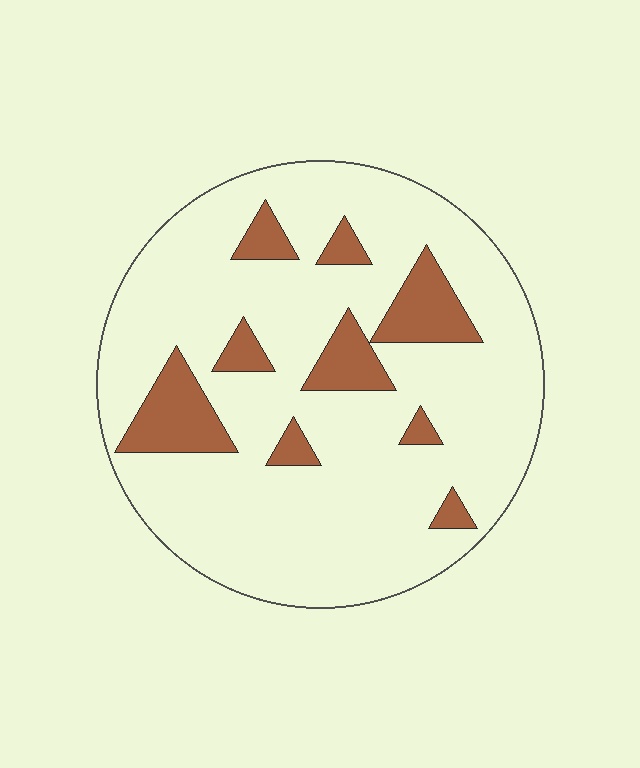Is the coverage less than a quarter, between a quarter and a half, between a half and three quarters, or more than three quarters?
Less than a quarter.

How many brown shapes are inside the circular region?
9.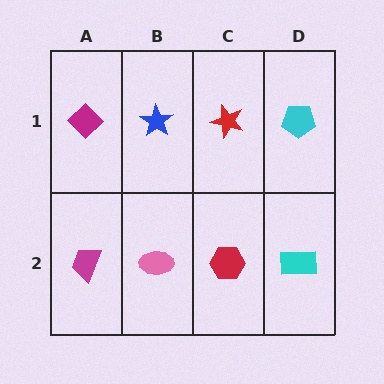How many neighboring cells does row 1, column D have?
2.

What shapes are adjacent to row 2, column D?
A cyan pentagon (row 1, column D), a red hexagon (row 2, column C).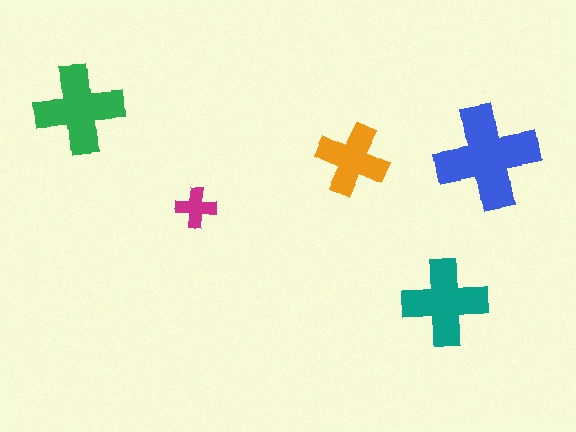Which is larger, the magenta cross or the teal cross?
The teal one.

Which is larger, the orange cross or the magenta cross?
The orange one.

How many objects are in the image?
There are 5 objects in the image.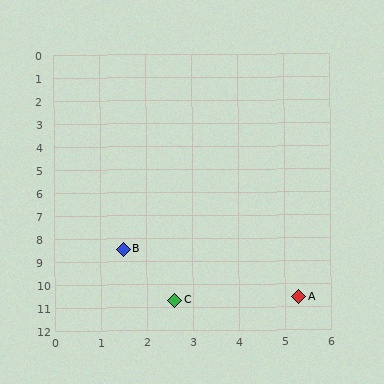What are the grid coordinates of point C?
Point C is at approximately (2.6, 10.7).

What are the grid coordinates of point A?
Point A is at approximately (5.3, 10.6).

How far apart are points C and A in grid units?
Points C and A are about 2.7 grid units apart.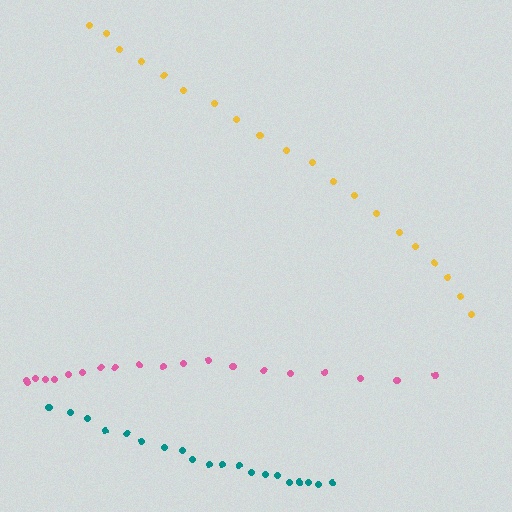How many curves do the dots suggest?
There are 3 distinct paths.